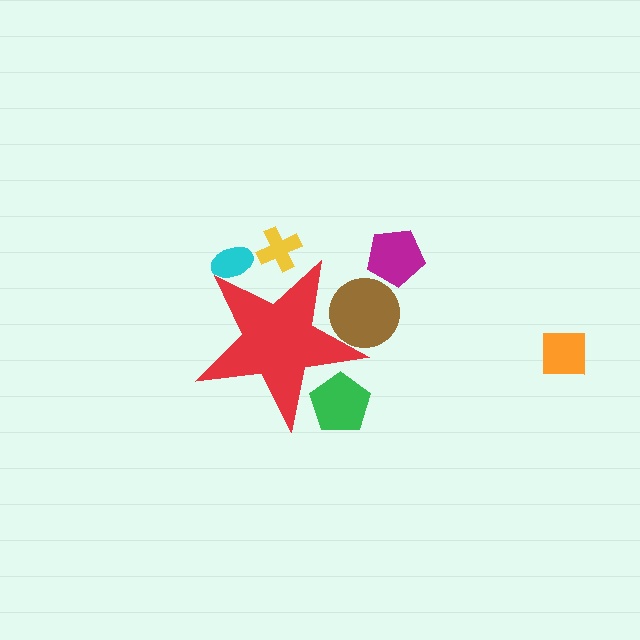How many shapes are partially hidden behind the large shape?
4 shapes are partially hidden.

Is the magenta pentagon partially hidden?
No, the magenta pentagon is fully visible.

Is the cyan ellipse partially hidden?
Yes, the cyan ellipse is partially hidden behind the red star.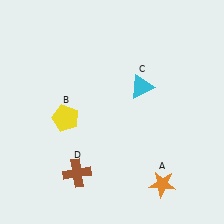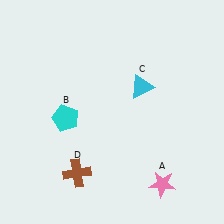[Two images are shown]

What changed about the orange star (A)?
In Image 1, A is orange. In Image 2, it changed to pink.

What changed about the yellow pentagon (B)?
In Image 1, B is yellow. In Image 2, it changed to cyan.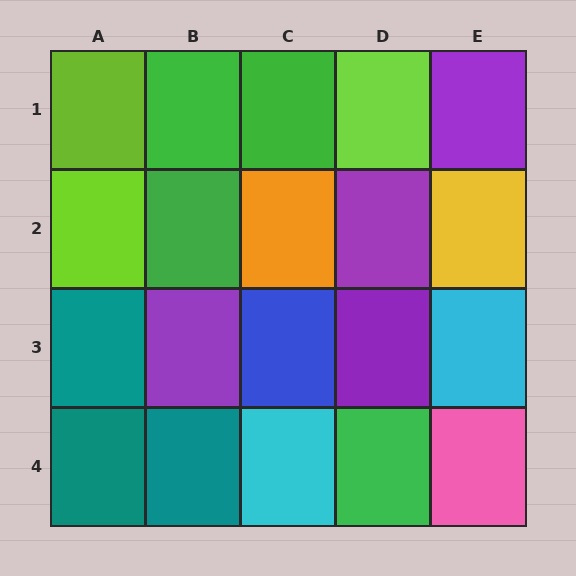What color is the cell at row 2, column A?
Lime.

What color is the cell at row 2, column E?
Yellow.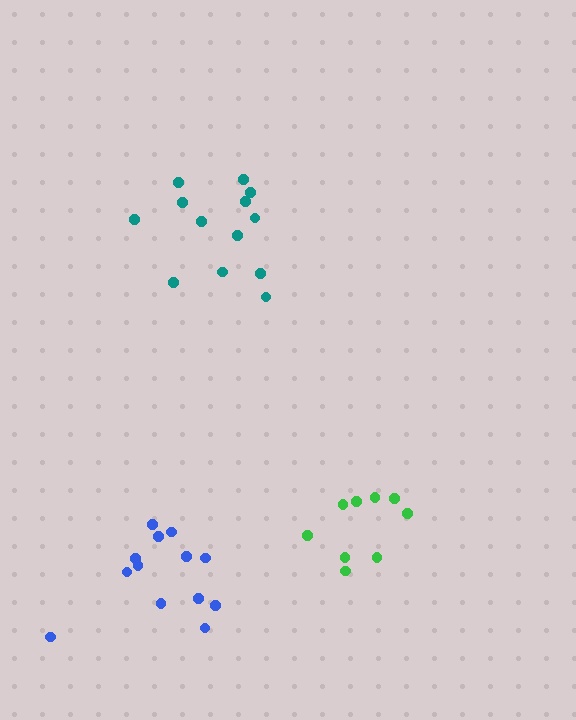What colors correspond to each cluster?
The clusters are colored: blue, teal, green.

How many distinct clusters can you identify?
There are 3 distinct clusters.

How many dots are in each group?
Group 1: 13 dots, Group 2: 13 dots, Group 3: 9 dots (35 total).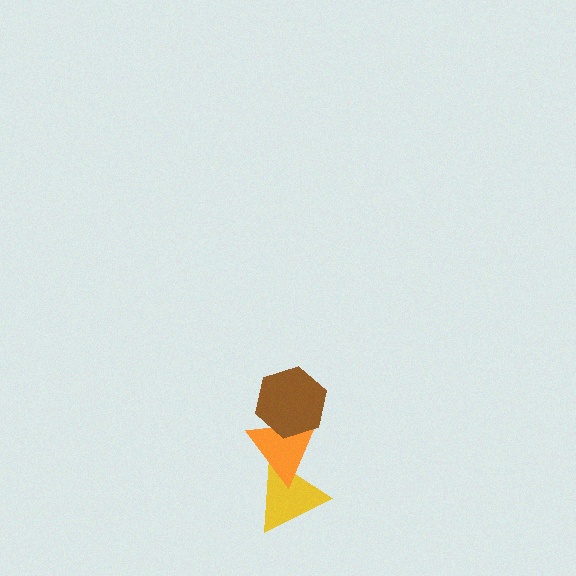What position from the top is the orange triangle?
The orange triangle is 2nd from the top.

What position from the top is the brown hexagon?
The brown hexagon is 1st from the top.